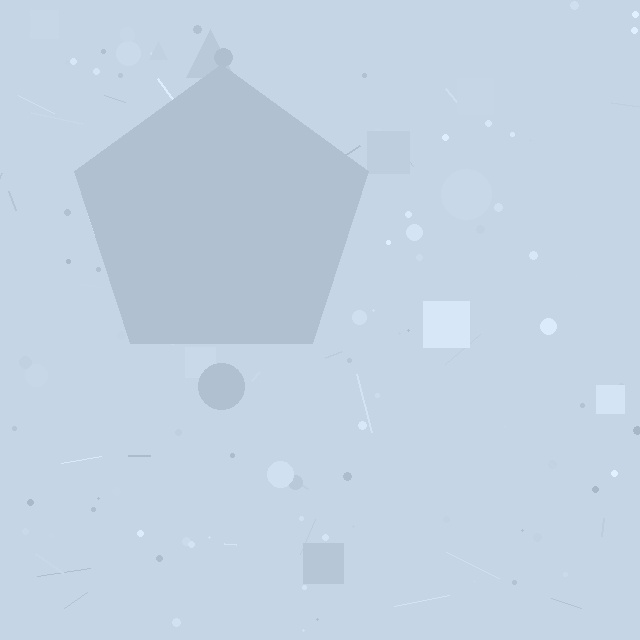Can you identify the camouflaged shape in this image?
The camouflaged shape is a pentagon.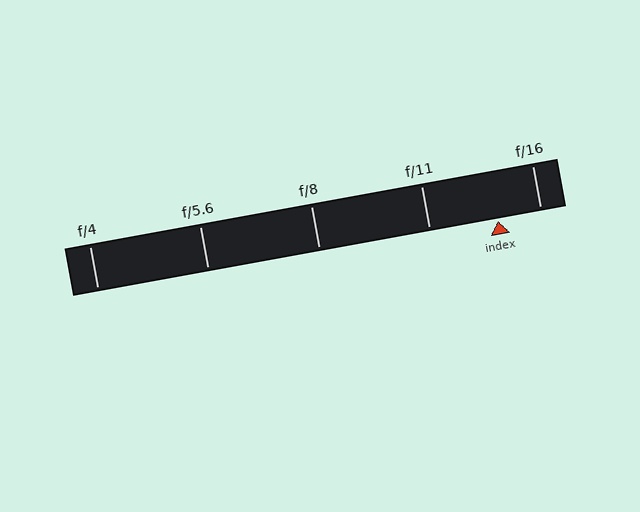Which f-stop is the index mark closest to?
The index mark is closest to f/16.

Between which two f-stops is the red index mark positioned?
The index mark is between f/11 and f/16.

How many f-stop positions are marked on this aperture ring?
There are 5 f-stop positions marked.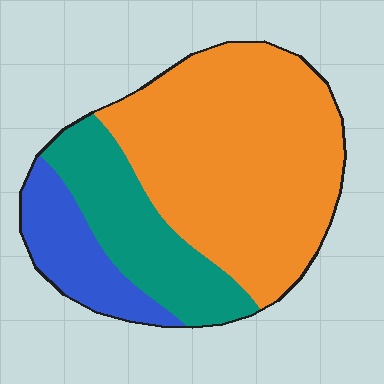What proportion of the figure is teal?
Teal takes up about one quarter (1/4) of the figure.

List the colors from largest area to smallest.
From largest to smallest: orange, teal, blue.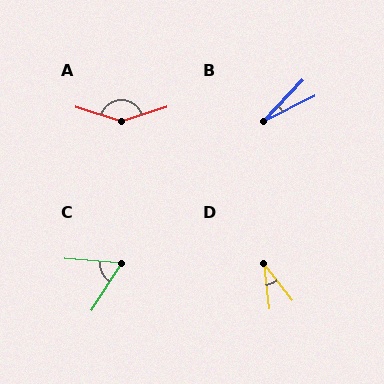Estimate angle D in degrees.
Approximately 32 degrees.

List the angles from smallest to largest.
B (20°), D (32°), C (62°), A (145°).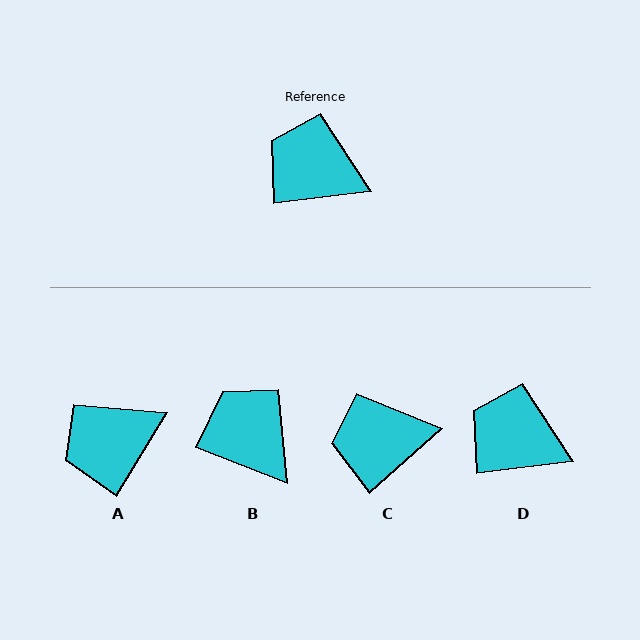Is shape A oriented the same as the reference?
No, it is off by about 52 degrees.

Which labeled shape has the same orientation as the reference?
D.